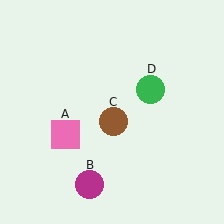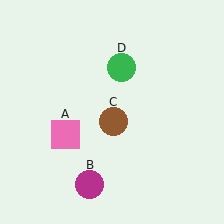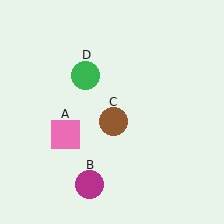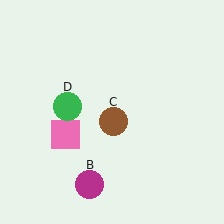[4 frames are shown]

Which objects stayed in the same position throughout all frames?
Pink square (object A) and magenta circle (object B) and brown circle (object C) remained stationary.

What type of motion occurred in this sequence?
The green circle (object D) rotated counterclockwise around the center of the scene.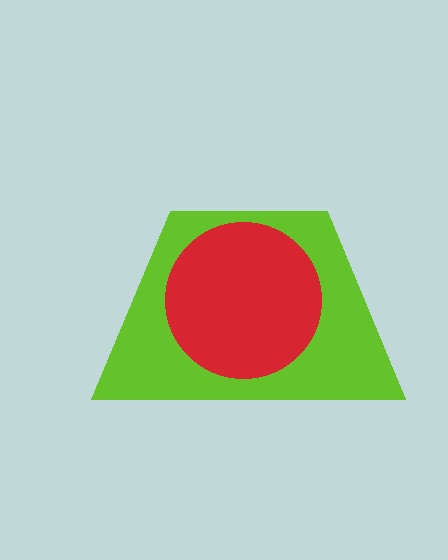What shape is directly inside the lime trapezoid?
The red circle.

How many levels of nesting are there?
2.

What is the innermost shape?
The red circle.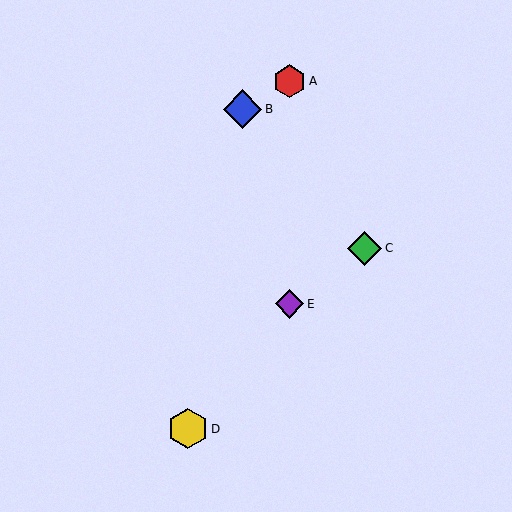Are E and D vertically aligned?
No, E is at x≈289 and D is at x≈188.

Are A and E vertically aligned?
Yes, both are at x≈289.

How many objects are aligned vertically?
2 objects (A, E) are aligned vertically.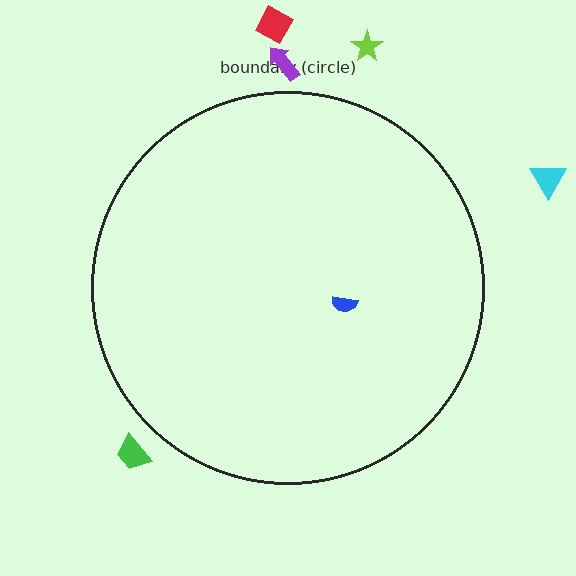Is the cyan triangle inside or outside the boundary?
Outside.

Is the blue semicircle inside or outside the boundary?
Inside.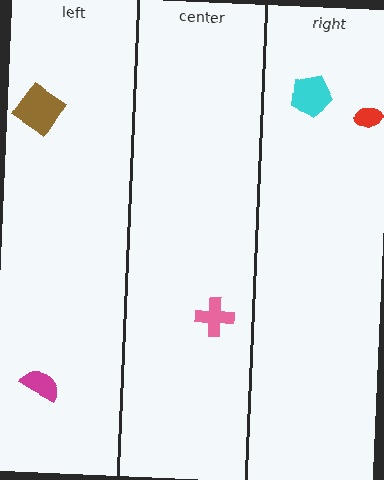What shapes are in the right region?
The cyan pentagon, the red ellipse.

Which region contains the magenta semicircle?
The left region.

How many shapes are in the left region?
2.